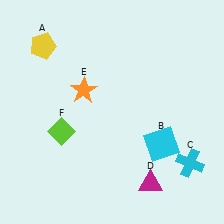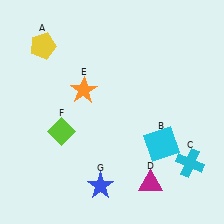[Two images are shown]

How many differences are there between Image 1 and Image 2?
There is 1 difference between the two images.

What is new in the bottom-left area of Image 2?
A blue star (G) was added in the bottom-left area of Image 2.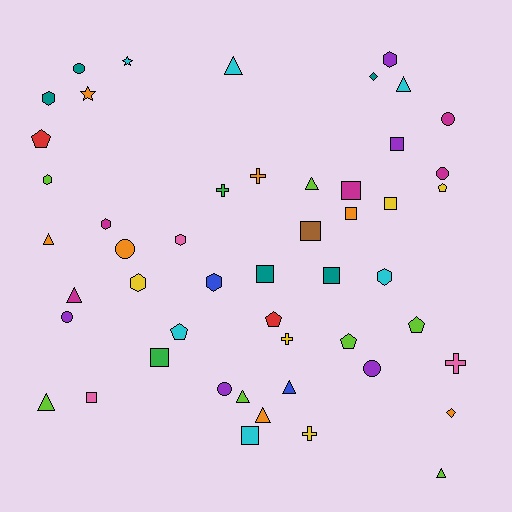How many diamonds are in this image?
There are 2 diamonds.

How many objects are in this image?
There are 50 objects.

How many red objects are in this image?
There are 2 red objects.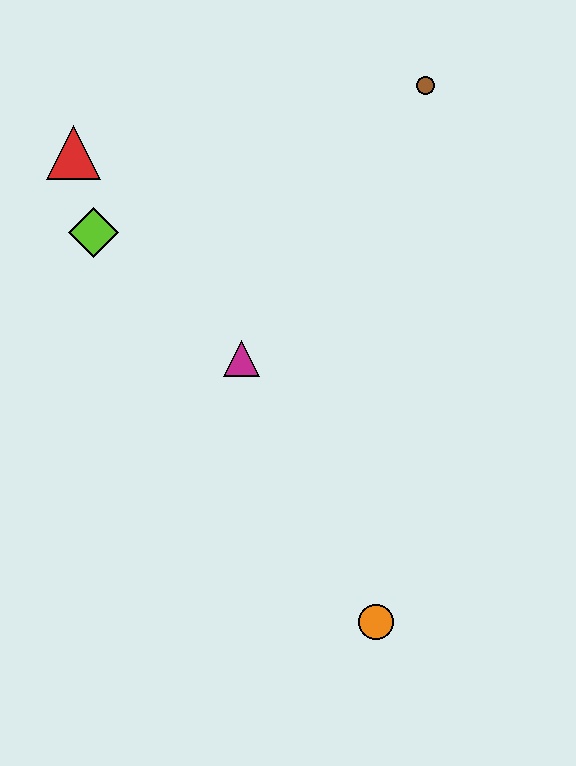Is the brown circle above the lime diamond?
Yes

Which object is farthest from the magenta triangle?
The brown circle is farthest from the magenta triangle.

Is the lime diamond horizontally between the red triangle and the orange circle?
Yes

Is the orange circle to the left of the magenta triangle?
No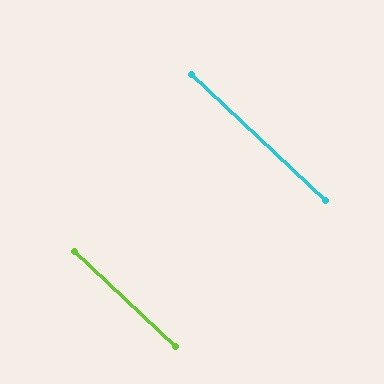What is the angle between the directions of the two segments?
Approximately 0 degrees.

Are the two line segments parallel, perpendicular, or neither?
Parallel — their directions differ by only 0.1°.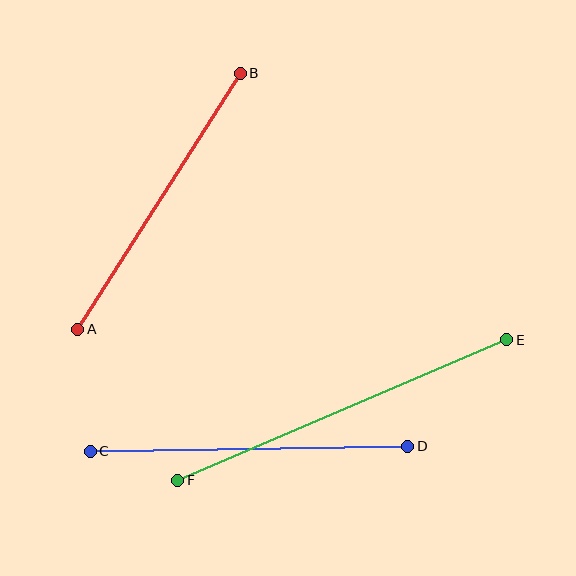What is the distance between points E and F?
The distance is approximately 357 pixels.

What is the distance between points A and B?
The distance is approximately 303 pixels.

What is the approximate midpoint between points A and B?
The midpoint is at approximately (159, 201) pixels.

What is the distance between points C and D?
The distance is approximately 318 pixels.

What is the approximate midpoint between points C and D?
The midpoint is at approximately (249, 449) pixels.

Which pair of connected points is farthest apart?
Points E and F are farthest apart.